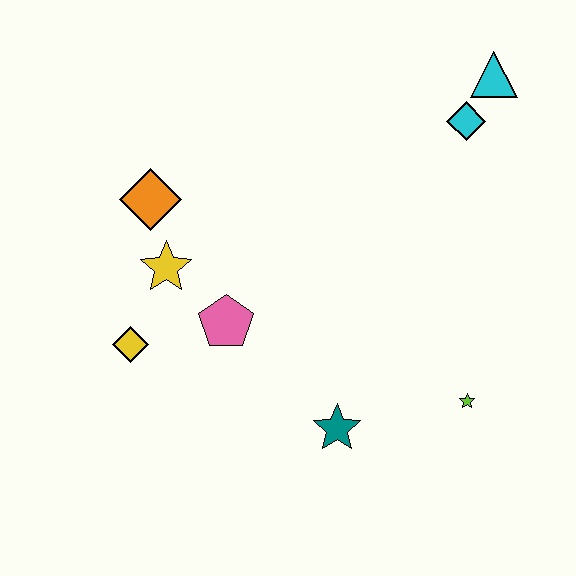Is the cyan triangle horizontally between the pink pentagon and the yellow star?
No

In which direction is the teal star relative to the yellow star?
The teal star is to the right of the yellow star.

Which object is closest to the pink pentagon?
The yellow star is closest to the pink pentagon.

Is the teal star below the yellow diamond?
Yes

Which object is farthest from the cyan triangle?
The yellow diamond is farthest from the cyan triangle.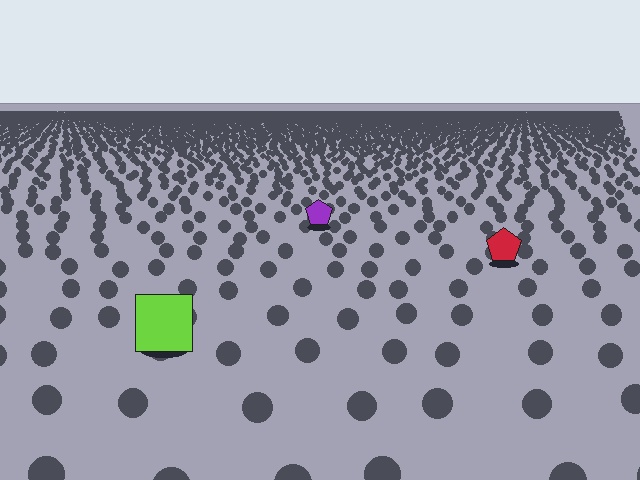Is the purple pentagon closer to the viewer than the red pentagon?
No. The red pentagon is closer — you can tell from the texture gradient: the ground texture is coarser near it.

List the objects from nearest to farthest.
From nearest to farthest: the lime square, the red pentagon, the purple pentagon.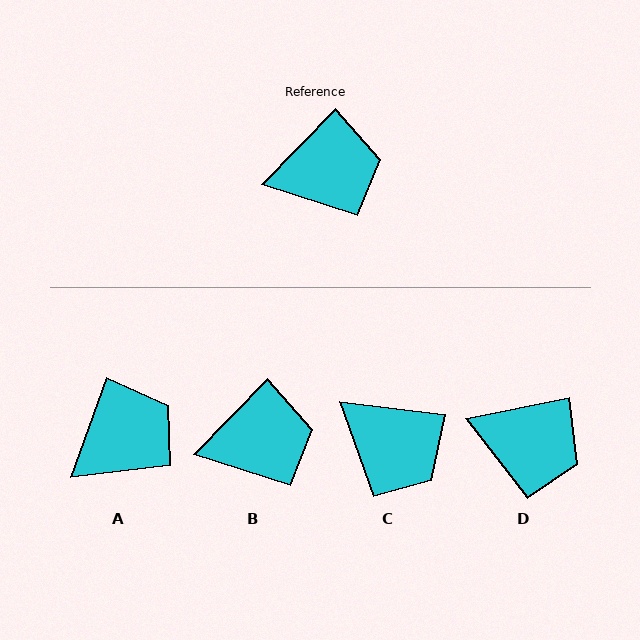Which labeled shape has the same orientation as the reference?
B.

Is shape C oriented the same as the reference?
No, it is off by about 53 degrees.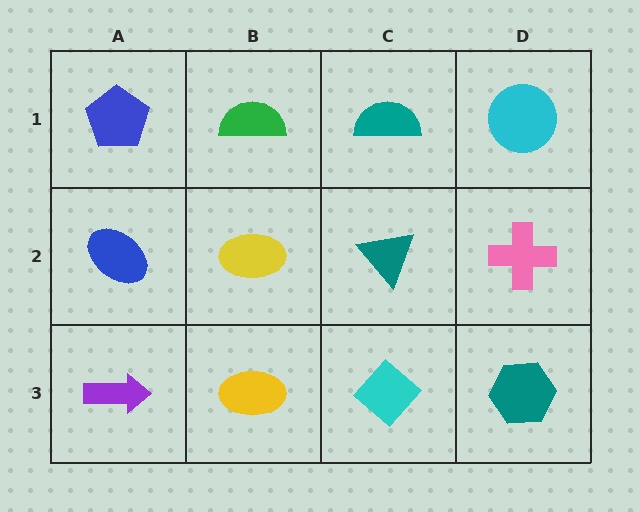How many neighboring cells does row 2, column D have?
3.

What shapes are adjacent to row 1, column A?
A blue ellipse (row 2, column A), a green semicircle (row 1, column B).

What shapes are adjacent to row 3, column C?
A teal triangle (row 2, column C), a yellow ellipse (row 3, column B), a teal hexagon (row 3, column D).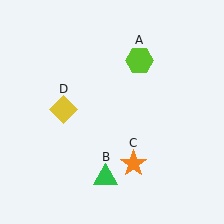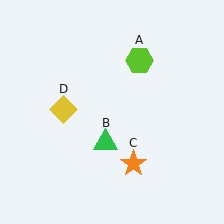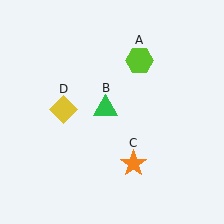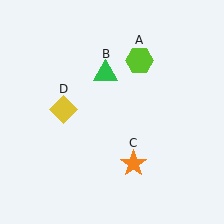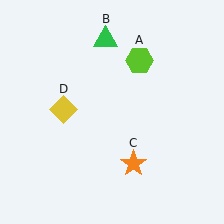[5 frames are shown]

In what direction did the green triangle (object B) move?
The green triangle (object B) moved up.